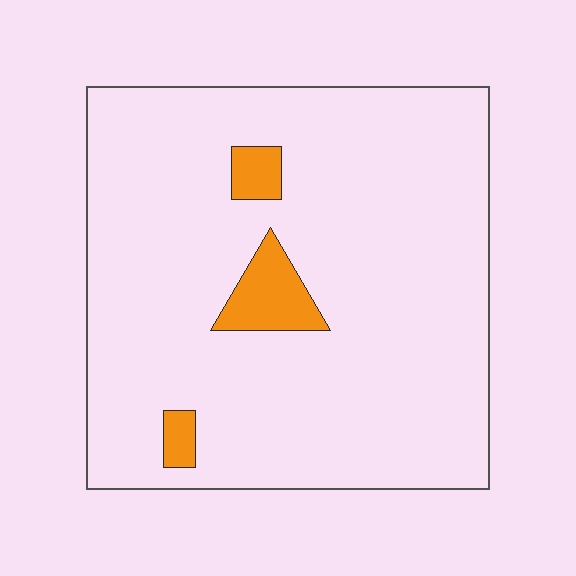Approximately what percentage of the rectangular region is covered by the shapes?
Approximately 5%.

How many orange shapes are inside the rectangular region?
3.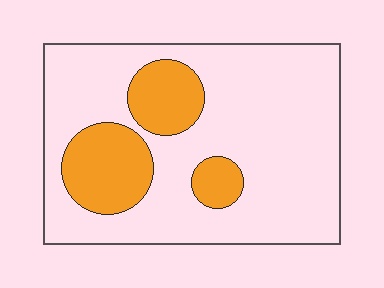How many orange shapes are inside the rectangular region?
3.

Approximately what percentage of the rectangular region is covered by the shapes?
Approximately 25%.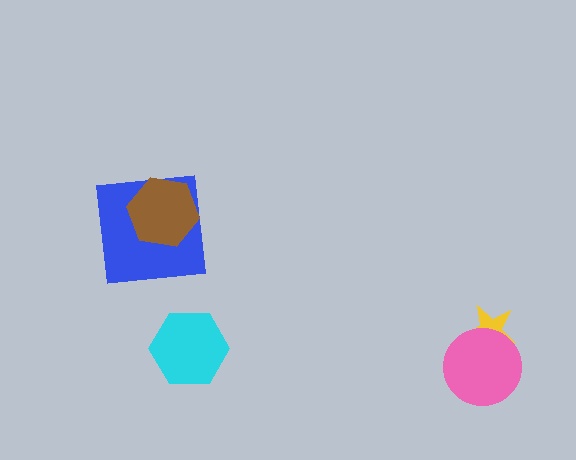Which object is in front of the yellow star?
The pink circle is in front of the yellow star.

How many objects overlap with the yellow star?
1 object overlaps with the yellow star.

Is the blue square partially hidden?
Yes, it is partially covered by another shape.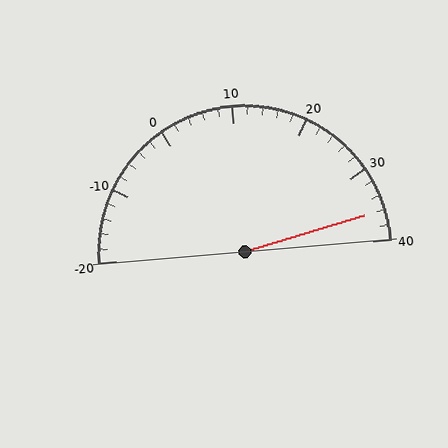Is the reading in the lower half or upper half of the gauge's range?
The reading is in the upper half of the range (-20 to 40).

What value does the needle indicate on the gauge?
The needle indicates approximately 36.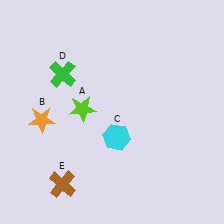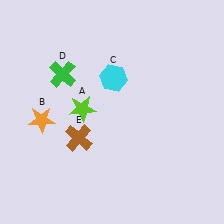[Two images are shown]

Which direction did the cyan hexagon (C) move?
The cyan hexagon (C) moved up.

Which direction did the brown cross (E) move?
The brown cross (E) moved up.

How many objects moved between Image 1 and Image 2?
2 objects moved between the two images.